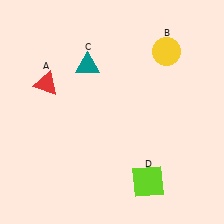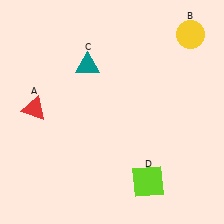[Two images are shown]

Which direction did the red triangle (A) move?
The red triangle (A) moved down.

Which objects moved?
The objects that moved are: the red triangle (A), the yellow circle (B).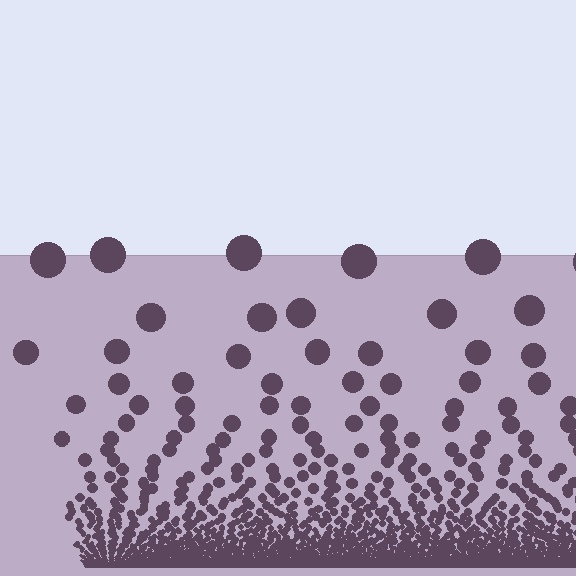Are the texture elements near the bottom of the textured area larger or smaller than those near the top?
Smaller. The gradient is inverted — elements near the bottom are smaller and denser.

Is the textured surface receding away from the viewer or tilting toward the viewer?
The surface appears to tilt toward the viewer. Texture elements get larger and sparser toward the top.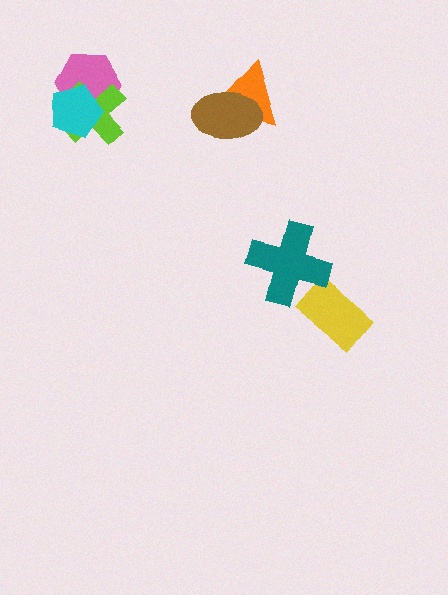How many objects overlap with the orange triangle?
1 object overlaps with the orange triangle.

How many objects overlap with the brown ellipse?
1 object overlaps with the brown ellipse.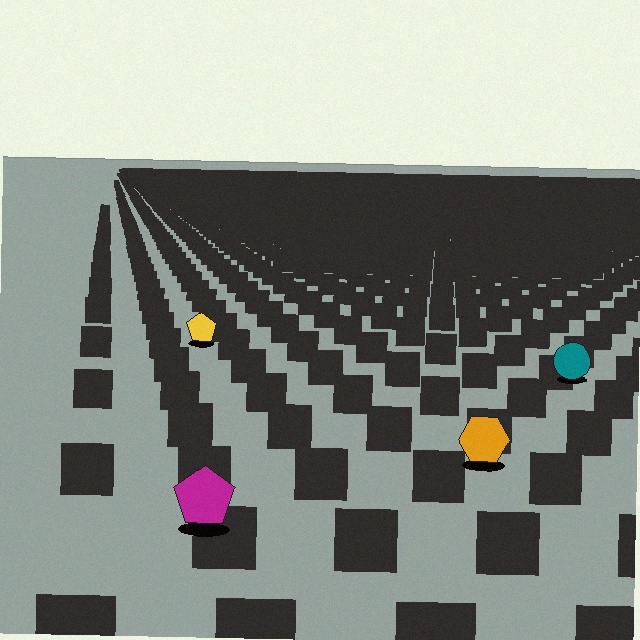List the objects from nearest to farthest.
From nearest to farthest: the magenta pentagon, the orange hexagon, the teal circle, the yellow pentagon.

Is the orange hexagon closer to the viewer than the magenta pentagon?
No. The magenta pentagon is closer — you can tell from the texture gradient: the ground texture is coarser near it.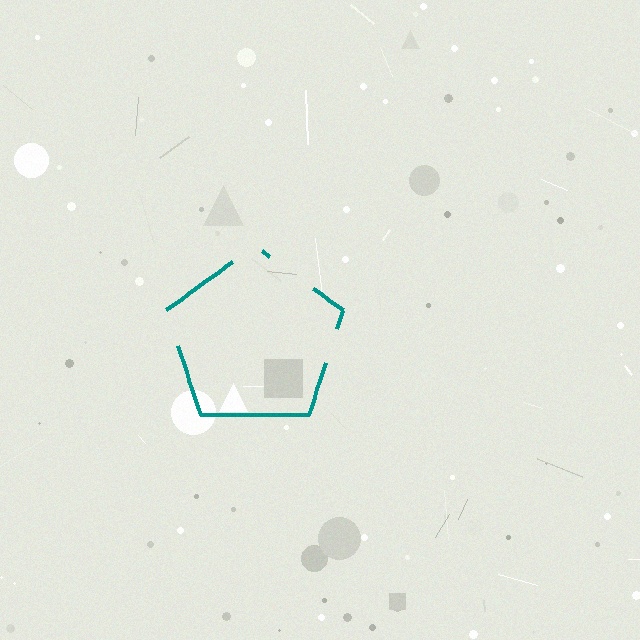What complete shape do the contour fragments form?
The contour fragments form a pentagon.